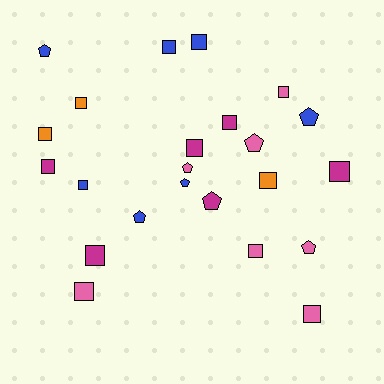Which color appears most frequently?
Pink, with 7 objects.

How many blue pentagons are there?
There are 4 blue pentagons.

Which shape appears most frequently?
Square, with 15 objects.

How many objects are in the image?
There are 23 objects.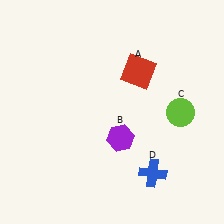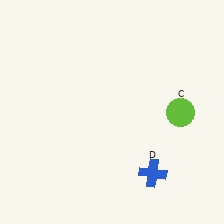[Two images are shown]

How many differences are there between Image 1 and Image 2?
There are 2 differences between the two images.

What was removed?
The purple hexagon (B), the red square (A) were removed in Image 2.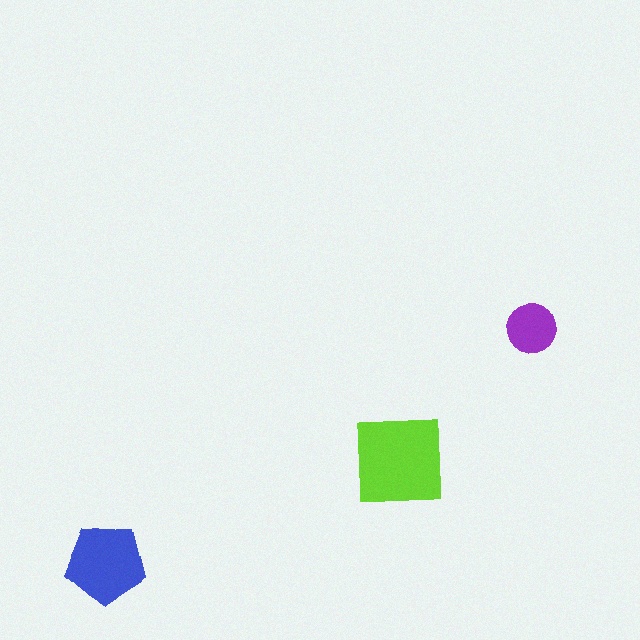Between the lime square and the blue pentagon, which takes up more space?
The lime square.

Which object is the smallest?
The purple circle.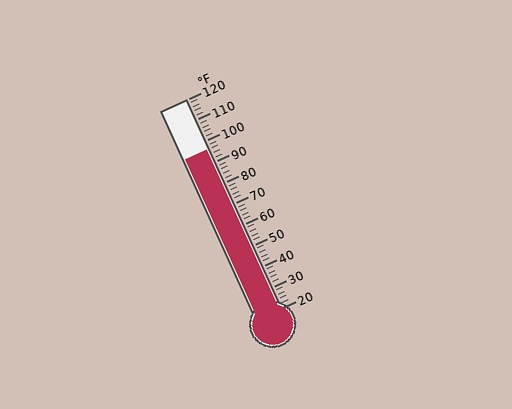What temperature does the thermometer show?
The thermometer shows approximately 96°F.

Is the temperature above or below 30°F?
The temperature is above 30°F.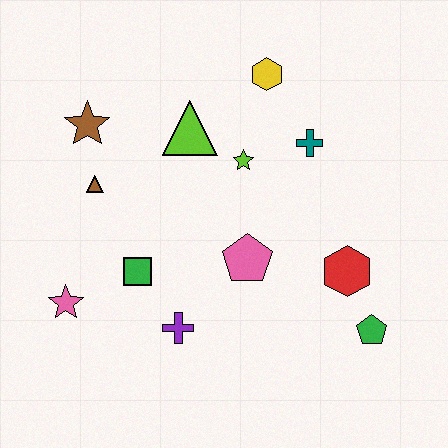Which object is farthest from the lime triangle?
The green pentagon is farthest from the lime triangle.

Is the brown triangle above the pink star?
Yes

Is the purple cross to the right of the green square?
Yes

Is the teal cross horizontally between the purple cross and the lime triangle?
No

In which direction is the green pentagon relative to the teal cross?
The green pentagon is below the teal cross.